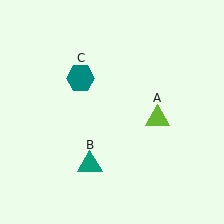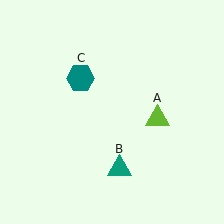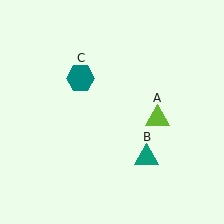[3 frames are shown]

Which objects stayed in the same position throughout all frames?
Lime triangle (object A) and teal hexagon (object C) remained stationary.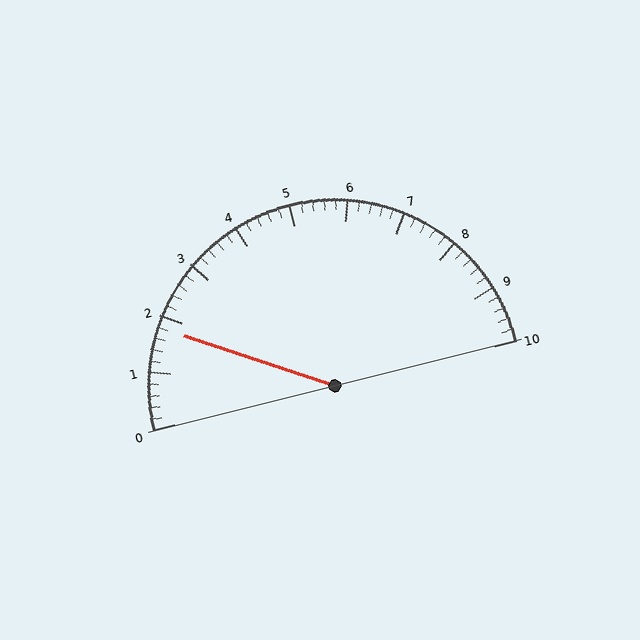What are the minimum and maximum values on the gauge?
The gauge ranges from 0 to 10.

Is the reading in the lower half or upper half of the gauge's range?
The reading is in the lower half of the range (0 to 10).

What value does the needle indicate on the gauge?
The needle indicates approximately 1.8.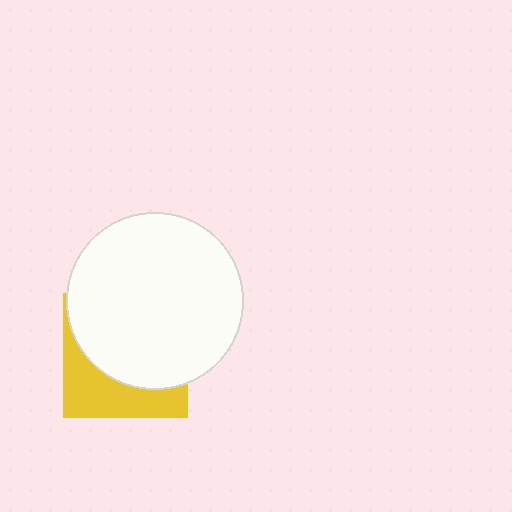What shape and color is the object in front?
The object in front is a white circle.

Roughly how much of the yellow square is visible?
A small part of it is visible (roughly 35%).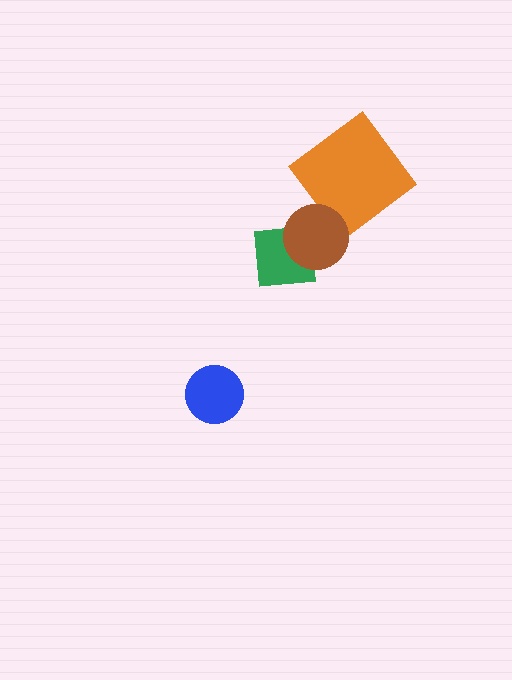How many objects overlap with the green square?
1 object overlaps with the green square.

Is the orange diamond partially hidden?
No, no other shape covers it.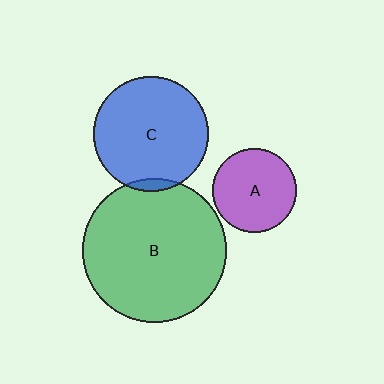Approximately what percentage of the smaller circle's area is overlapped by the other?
Approximately 5%.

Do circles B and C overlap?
Yes.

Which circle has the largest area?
Circle B (green).